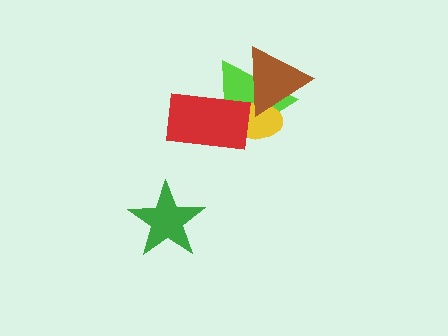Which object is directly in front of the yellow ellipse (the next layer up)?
The brown triangle is directly in front of the yellow ellipse.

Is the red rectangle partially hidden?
No, no other shape covers it.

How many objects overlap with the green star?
0 objects overlap with the green star.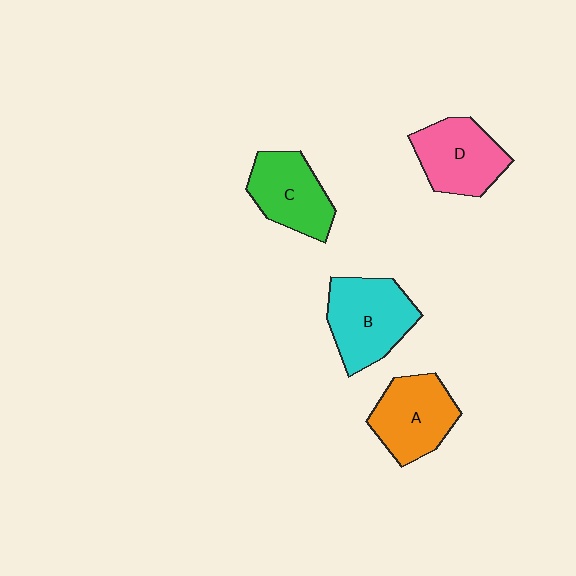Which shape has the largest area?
Shape B (cyan).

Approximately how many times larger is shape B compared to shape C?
Approximately 1.2 times.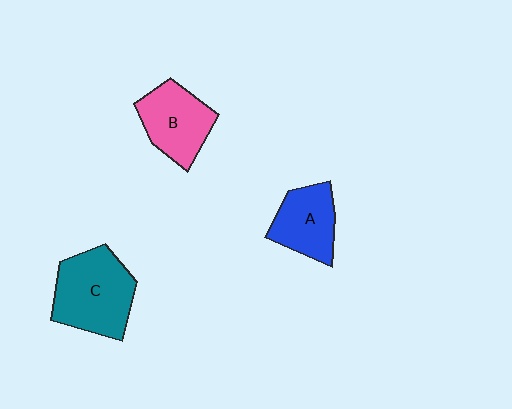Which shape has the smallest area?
Shape A (blue).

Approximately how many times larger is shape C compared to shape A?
Approximately 1.5 times.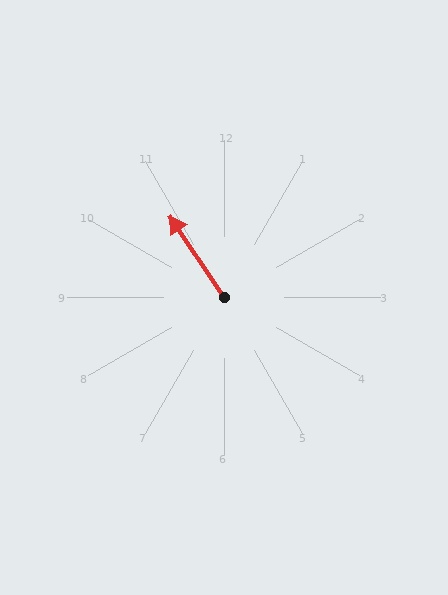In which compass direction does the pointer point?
Northwest.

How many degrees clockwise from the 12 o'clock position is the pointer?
Approximately 326 degrees.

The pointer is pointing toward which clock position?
Roughly 11 o'clock.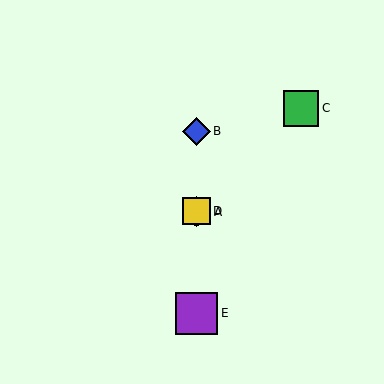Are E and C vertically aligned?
No, E is at x≈197 and C is at x≈301.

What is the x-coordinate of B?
Object B is at x≈197.